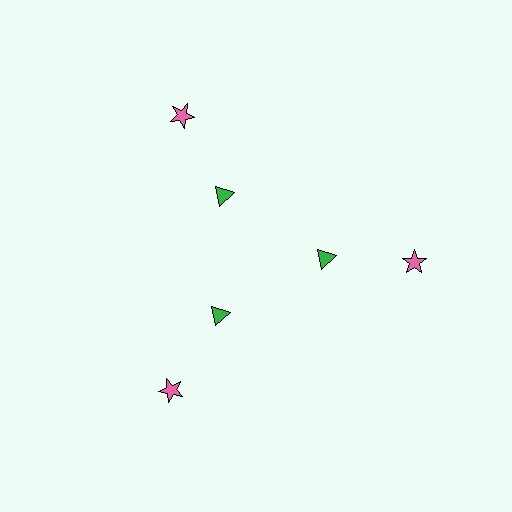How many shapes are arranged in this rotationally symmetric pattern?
There are 6 shapes, arranged in 3 groups of 2.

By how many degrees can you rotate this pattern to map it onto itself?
The pattern maps onto itself every 120 degrees of rotation.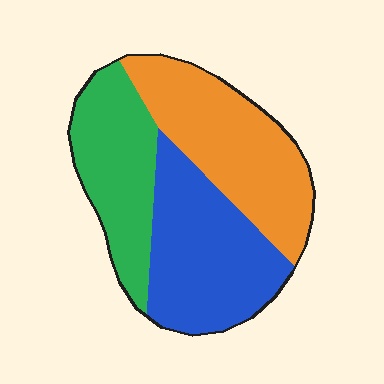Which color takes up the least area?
Green, at roughly 30%.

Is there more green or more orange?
Orange.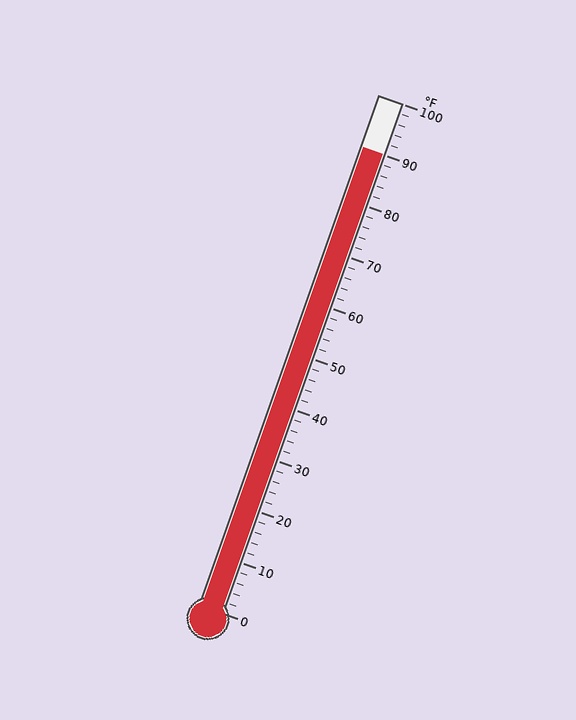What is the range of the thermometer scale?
The thermometer scale ranges from 0°F to 100°F.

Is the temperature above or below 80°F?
The temperature is above 80°F.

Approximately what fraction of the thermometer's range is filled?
The thermometer is filled to approximately 90% of its range.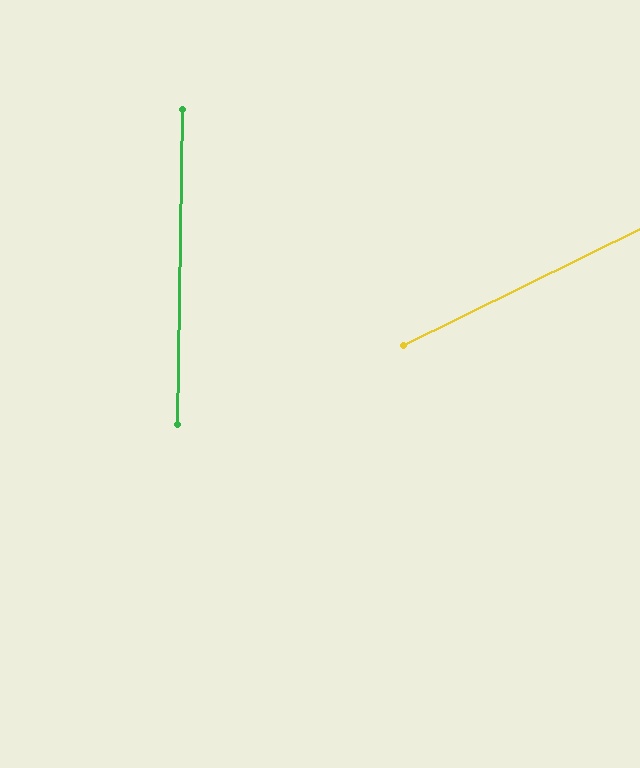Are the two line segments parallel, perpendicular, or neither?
Neither parallel nor perpendicular — they differ by about 63°.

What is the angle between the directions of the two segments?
Approximately 63 degrees.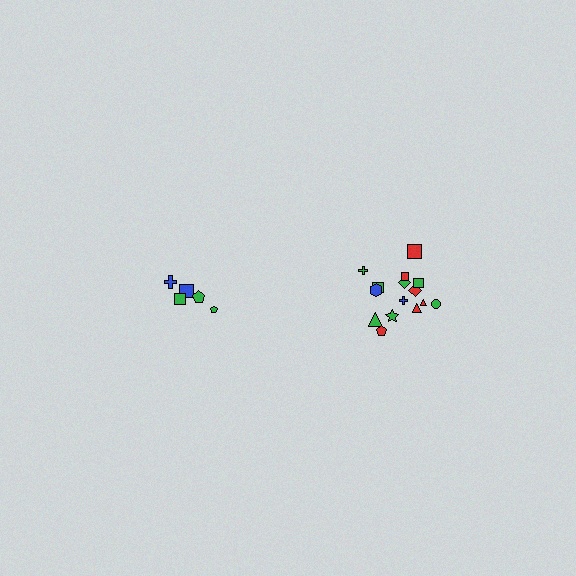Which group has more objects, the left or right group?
The right group.